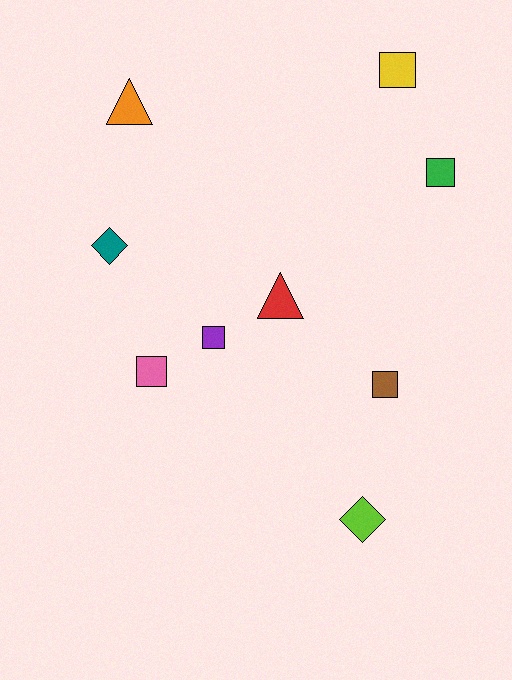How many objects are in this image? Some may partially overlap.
There are 9 objects.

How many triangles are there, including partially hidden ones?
There are 2 triangles.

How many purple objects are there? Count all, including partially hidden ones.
There is 1 purple object.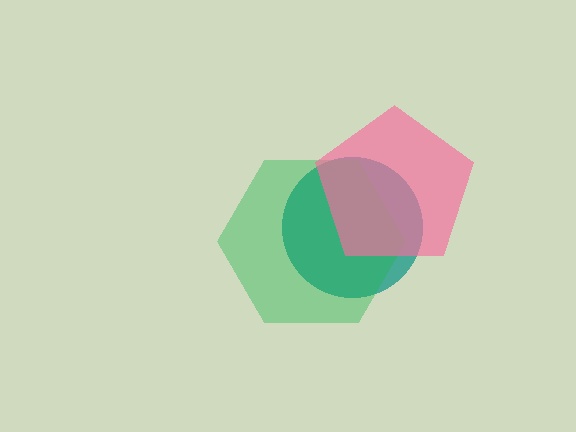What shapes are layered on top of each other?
The layered shapes are: a teal circle, a green hexagon, a pink pentagon.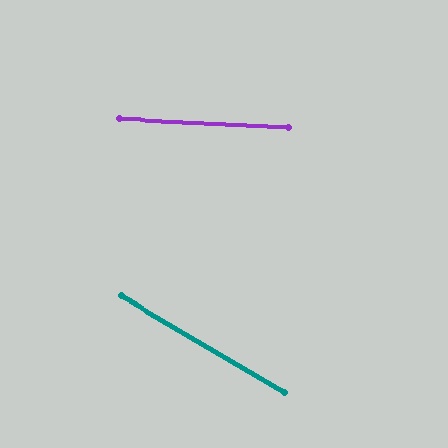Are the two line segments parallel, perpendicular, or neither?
Neither parallel nor perpendicular — they differ by about 28°.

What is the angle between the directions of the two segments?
Approximately 28 degrees.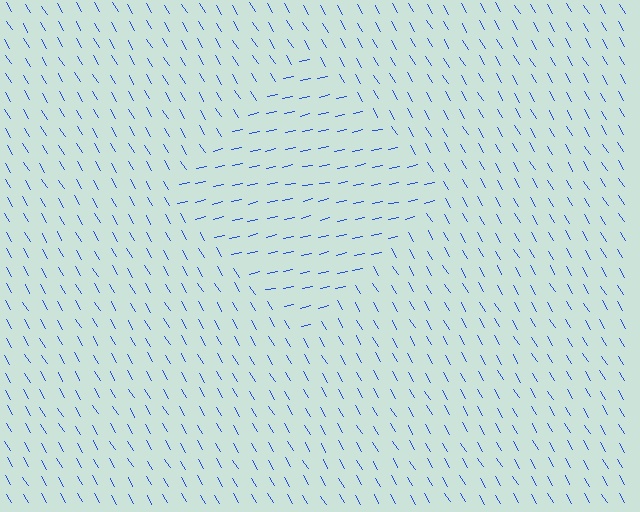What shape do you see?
I see a diamond.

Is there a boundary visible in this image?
Yes, there is a texture boundary formed by a change in line orientation.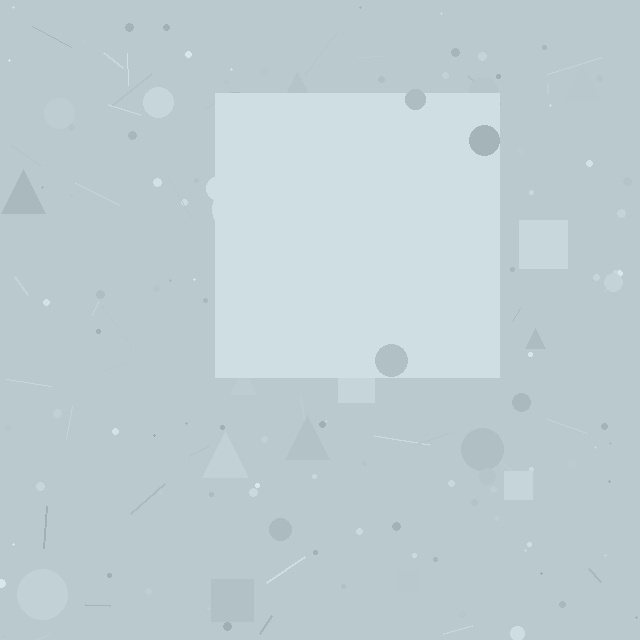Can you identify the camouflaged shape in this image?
The camouflaged shape is a square.